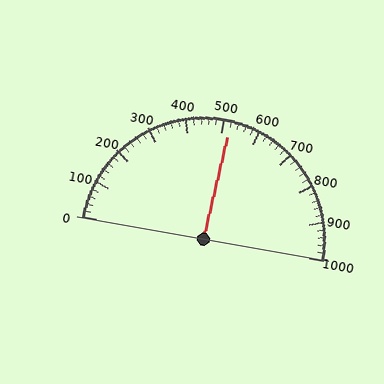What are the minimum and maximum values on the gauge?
The gauge ranges from 0 to 1000.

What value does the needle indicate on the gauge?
The needle indicates approximately 520.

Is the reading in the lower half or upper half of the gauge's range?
The reading is in the upper half of the range (0 to 1000).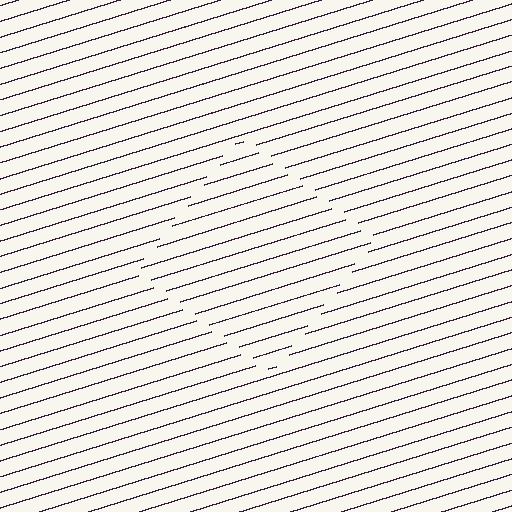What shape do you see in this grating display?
An illusory square. The interior of the shape contains the same grating, shifted by half a period — the contour is defined by the phase discontinuity where line-ends from the inner and outer gratings abut.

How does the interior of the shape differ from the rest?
The interior of the shape contains the same grating, shifted by half a period — the contour is defined by the phase discontinuity where line-ends from the inner and outer gratings abut.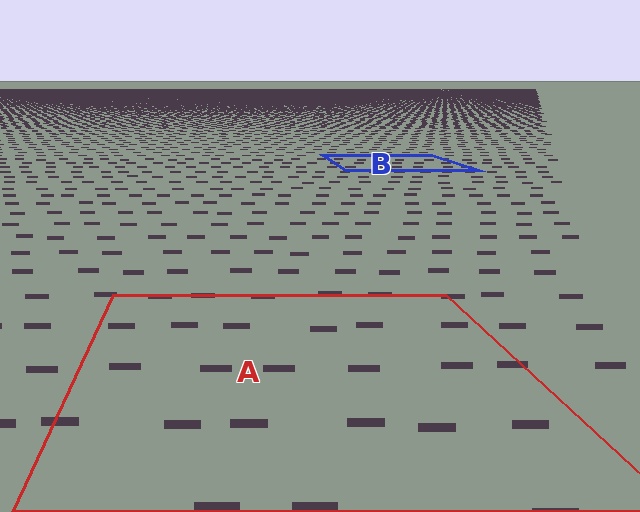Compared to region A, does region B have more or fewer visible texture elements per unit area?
Region B has more texture elements per unit area — they are packed more densely because it is farther away.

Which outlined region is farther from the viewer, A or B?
Region B is farther from the viewer — the texture elements inside it appear smaller and more densely packed.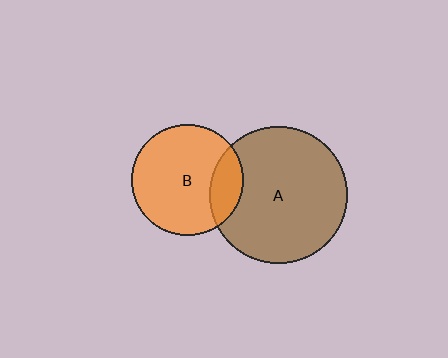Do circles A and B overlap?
Yes.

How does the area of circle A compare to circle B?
Approximately 1.5 times.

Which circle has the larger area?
Circle A (brown).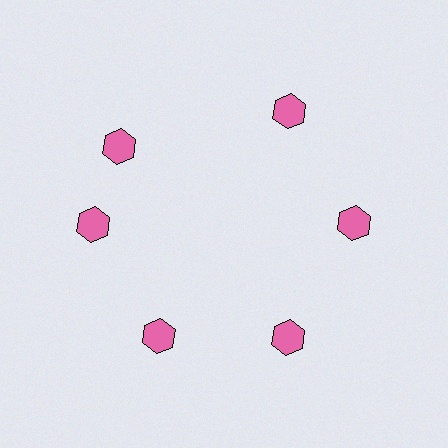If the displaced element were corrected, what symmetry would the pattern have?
It would have 6-fold rotational symmetry — the pattern would map onto itself every 60 degrees.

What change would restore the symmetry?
The symmetry would be restored by rotating it back into even spacing with its neighbors so that all 6 hexagons sit at equal angles and equal distance from the center.